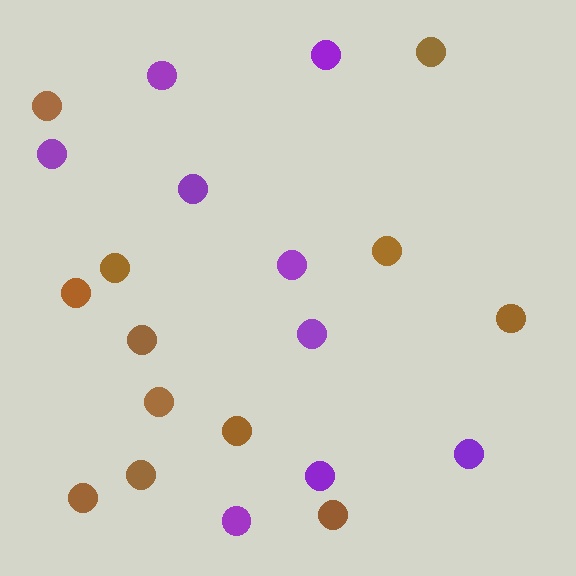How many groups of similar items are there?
There are 2 groups: one group of brown circles (12) and one group of purple circles (9).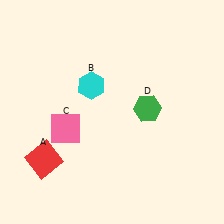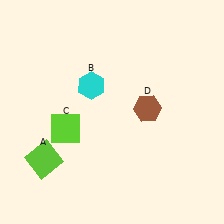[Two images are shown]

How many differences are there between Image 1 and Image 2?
There are 3 differences between the two images.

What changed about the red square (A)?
In Image 1, A is red. In Image 2, it changed to lime.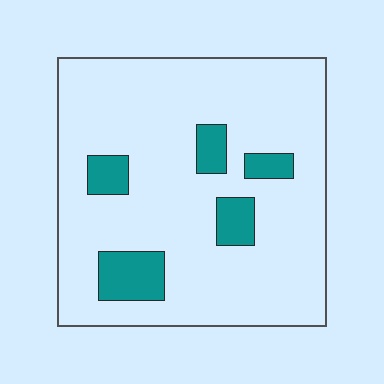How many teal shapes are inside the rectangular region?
5.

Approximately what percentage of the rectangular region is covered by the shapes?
Approximately 15%.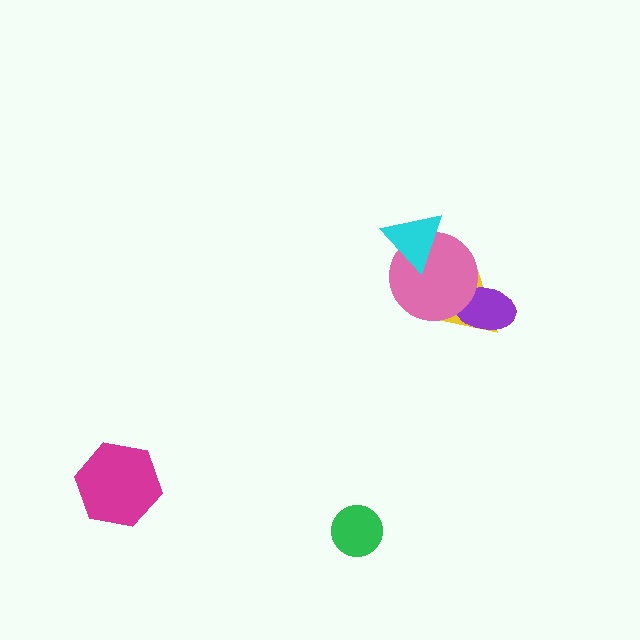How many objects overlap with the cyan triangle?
1 object overlaps with the cyan triangle.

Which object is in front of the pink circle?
The cyan triangle is in front of the pink circle.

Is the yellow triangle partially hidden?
Yes, it is partially covered by another shape.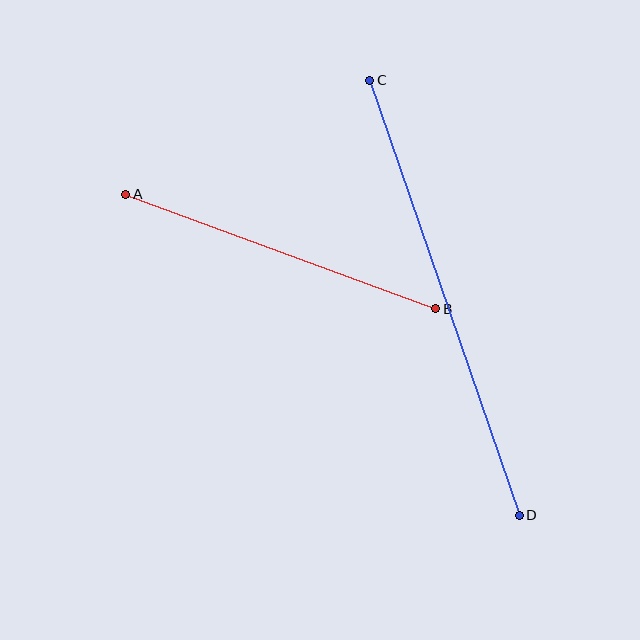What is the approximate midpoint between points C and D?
The midpoint is at approximately (444, 298) pixels.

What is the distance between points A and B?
The distance is approximately 330 pixels.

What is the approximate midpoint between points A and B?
The midpoint is at approximately (281, 251) pixels.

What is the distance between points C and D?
The distance is approximately 460 pixels.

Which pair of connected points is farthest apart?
Points C and D are farthest apart.